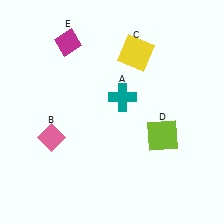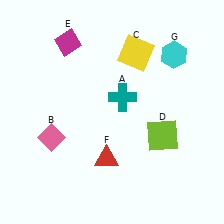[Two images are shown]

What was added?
A red triangle (F), a cyan hexagon (G) were added in Image 2.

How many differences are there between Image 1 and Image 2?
There are 2 differences between the two images.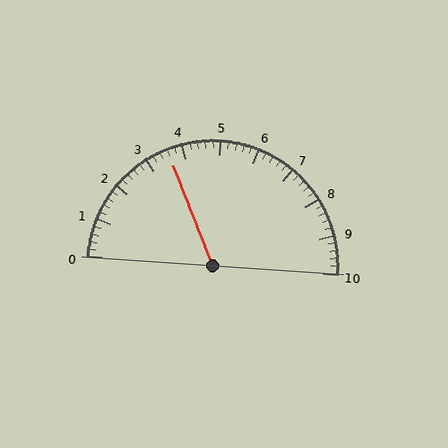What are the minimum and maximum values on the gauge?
The gauge ranges from 0 to 10.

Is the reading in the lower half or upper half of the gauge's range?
The reading is in the lower half of the range (0 to 10).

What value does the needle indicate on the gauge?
The needle indicates approximately 3.6.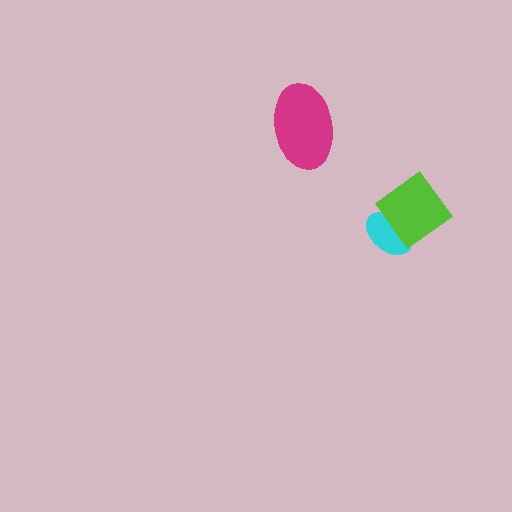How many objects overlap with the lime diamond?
1 object overlaps with the lime diamond.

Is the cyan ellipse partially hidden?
Yes, it is partially covered by another shape.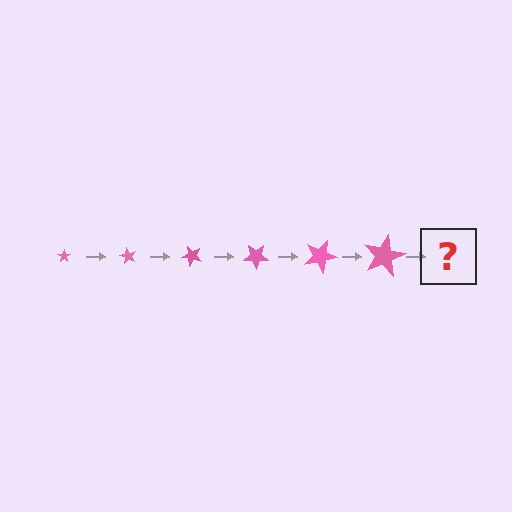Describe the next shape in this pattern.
It should be a star, larger than the previous one and rotated 360 degrees from the start.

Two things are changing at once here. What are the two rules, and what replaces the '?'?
The two rules are that the star grows larger each step and it rotates 60 degrees each step. The '?' should be a star, larger than the previous one and rotated 360 degrees from the start.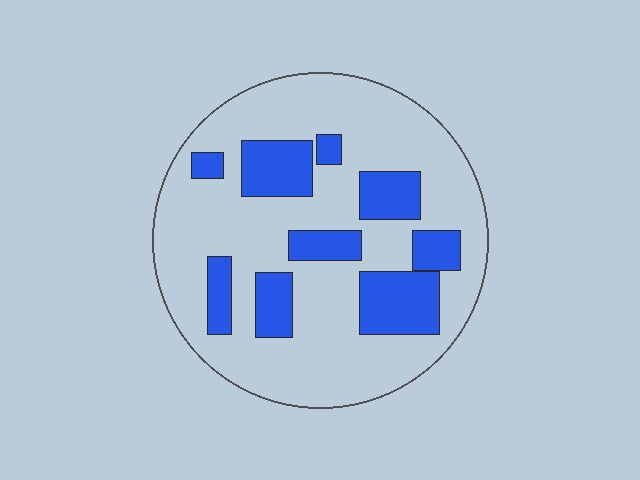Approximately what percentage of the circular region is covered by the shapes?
Approximately 25%.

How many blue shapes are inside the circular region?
9.